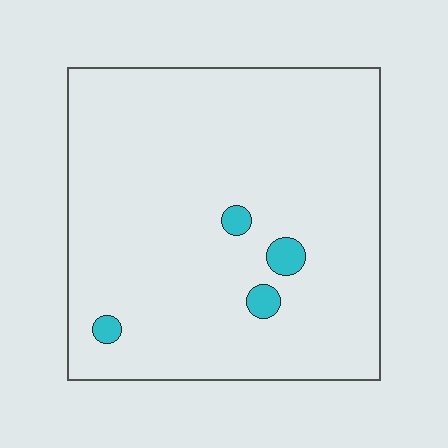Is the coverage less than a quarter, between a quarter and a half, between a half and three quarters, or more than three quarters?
Less than a quarter.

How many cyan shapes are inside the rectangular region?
4.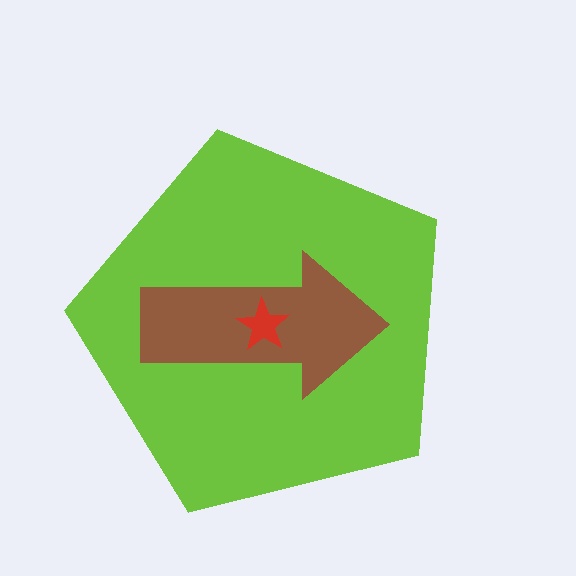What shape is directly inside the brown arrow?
The red star.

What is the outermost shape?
The lime pentagon.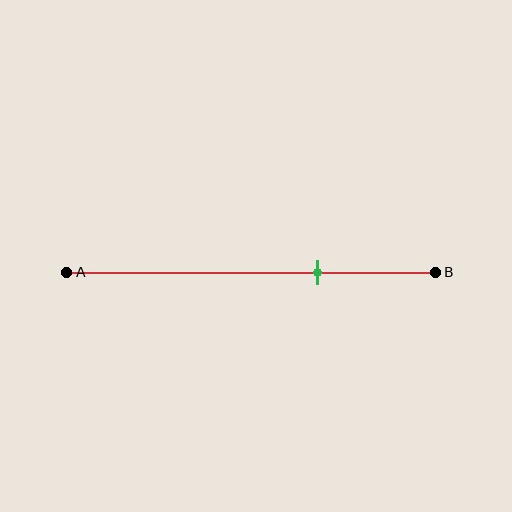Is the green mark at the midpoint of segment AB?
No, the mark is at about 70% from A, not at the 50% midpoint.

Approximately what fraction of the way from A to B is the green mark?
The green mark is approximately 70% of the way from A to B.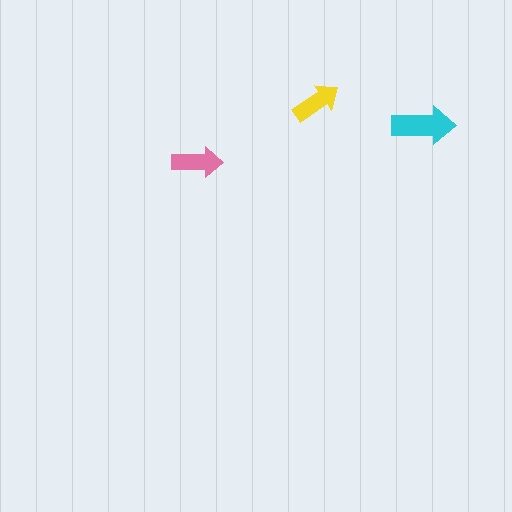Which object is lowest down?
The pink arrow is bottommost.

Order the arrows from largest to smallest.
the cyan one, the pink one, the yellow one.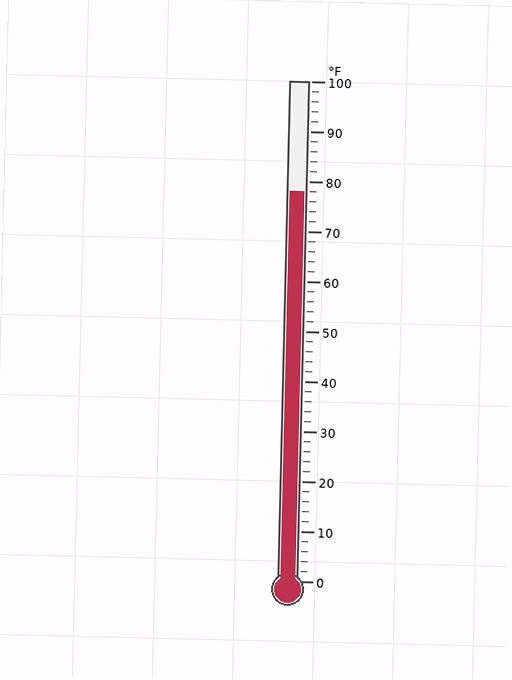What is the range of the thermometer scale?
The thermometer scale ranges from 0°F to 100°F.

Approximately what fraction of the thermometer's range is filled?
The thermometer is filled to approximately 80% of its range.